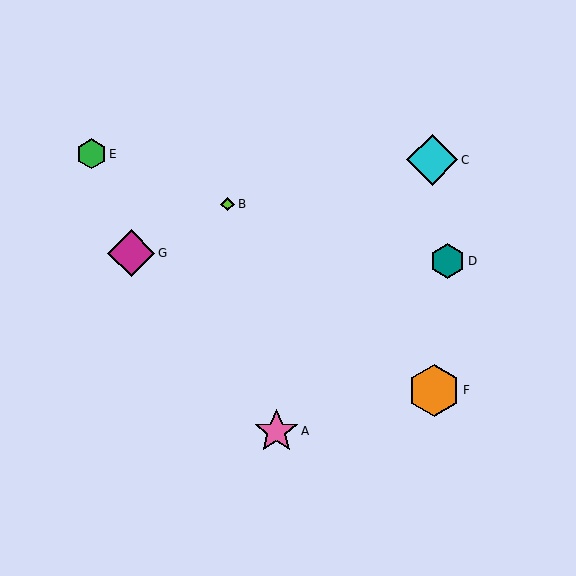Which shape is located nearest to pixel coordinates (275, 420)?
The pink star (labeled A) at (276, 431) is nearest to that location.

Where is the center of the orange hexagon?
The center of the orange hexagon is at (434, 391).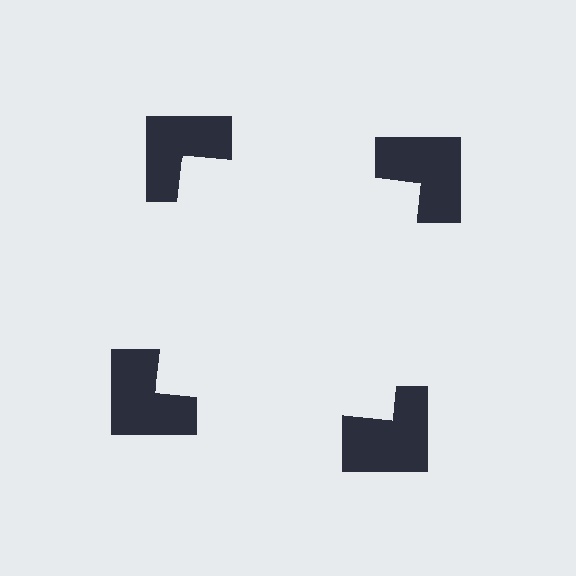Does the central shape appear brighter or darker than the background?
It typically appears slightly brighter than the background, even though no actual brightness change is drawn.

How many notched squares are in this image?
There are 4 — one at each vertex of the illusory square.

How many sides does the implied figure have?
4 sides.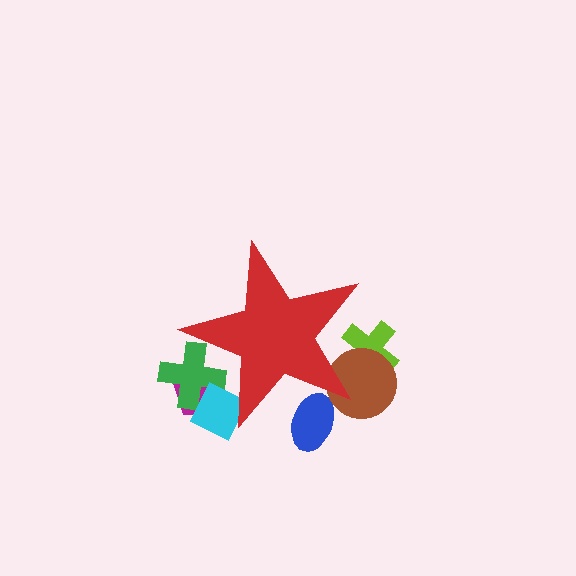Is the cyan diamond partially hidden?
Yes, the cyan diamond is partially hidden behind the red star.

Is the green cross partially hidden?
Yes, the green cross is partially hidden behind the red star.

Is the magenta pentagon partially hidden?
Yes, the magenta pentagon is partially hidden behind the red star.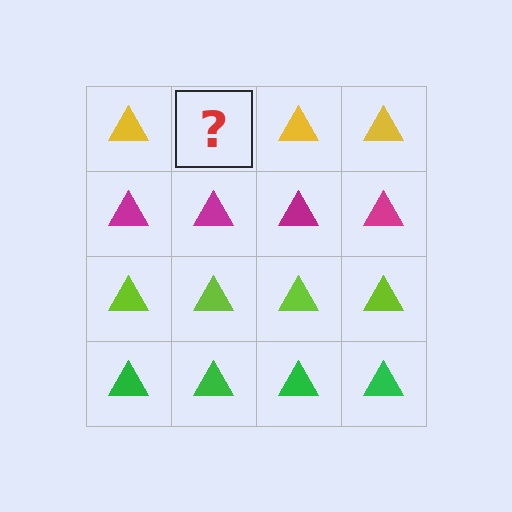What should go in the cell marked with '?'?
The missing cell should contain a yellow triangle.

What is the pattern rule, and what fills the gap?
The rule is that each row has a consistent color. The gap should be filled with a yellow triangle.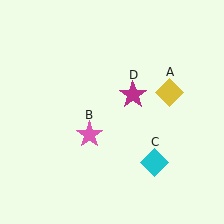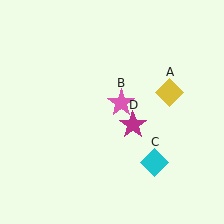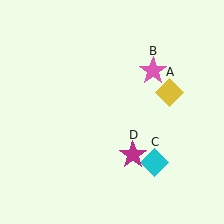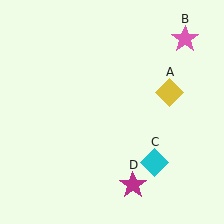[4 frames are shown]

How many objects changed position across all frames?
2 objects changed position: pink star (object B), magenta star (object D).